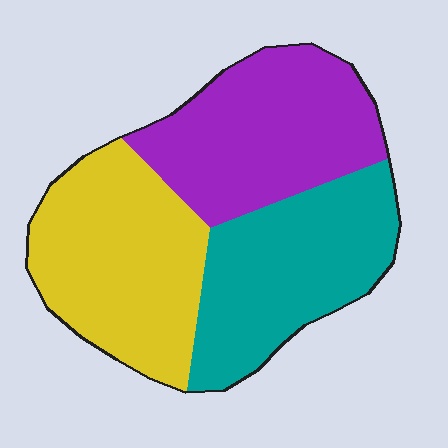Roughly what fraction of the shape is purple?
Purple takes up about one third (1/3) of the shape.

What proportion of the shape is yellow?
Yellow takes up about one third (1/3) of the shape.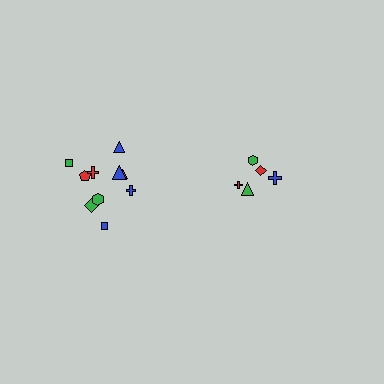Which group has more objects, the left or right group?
The left group.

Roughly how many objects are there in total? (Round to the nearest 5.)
Roughly 15 objects in total.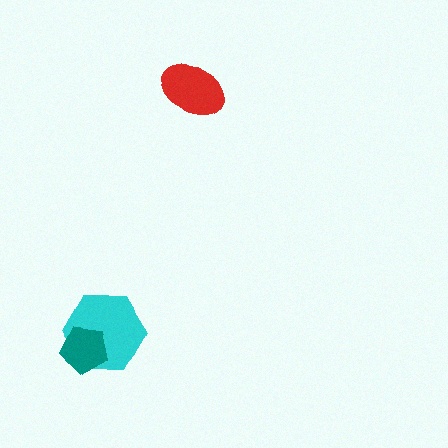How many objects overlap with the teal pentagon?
1 object overlaps with the teal pentagon.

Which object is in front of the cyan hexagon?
The teal pentagon is in front of the cyan hexagon.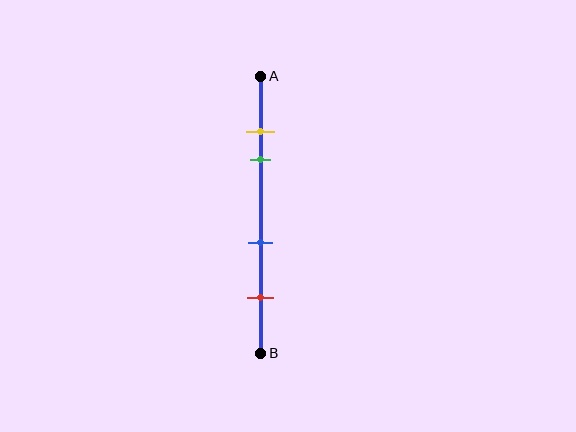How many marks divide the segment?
There are 4 marks dividing the segment.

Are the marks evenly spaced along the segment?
No, the marks are not evenly spaced.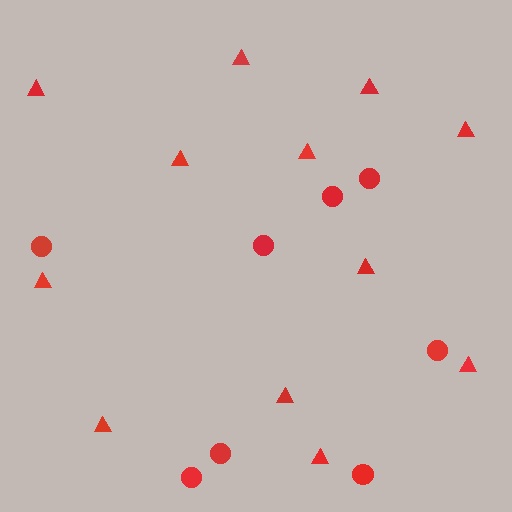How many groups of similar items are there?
There are 2 groups: one group of circles (8) and one group of triangles (12).